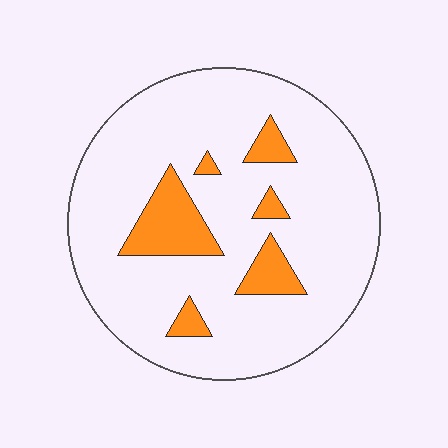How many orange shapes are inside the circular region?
6.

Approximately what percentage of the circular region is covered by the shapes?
Approximately 15%.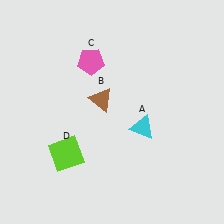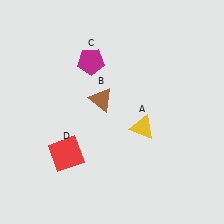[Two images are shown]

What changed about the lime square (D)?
In Image 1, D is lime. In Image 2, it changed to red.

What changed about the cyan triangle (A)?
In Image 1, A is cyan. In Image 2, it changed to yellow.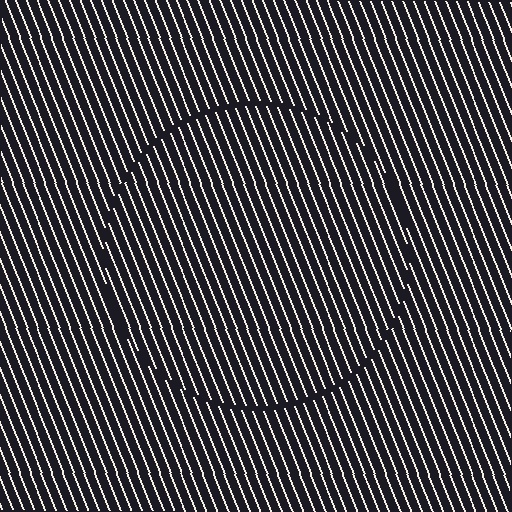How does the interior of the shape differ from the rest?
The interior of the shape contains the same grating, shifted by half a period — the contour is defined by the phase discontinuity where line-ends from the inner and outer gratings abut.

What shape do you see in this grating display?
An illusory circle. The interior of the shape contains the same grating, shifted by half a period — the contour is defined by the phase discontinuity where line-ends from the inner and outer gratings abut.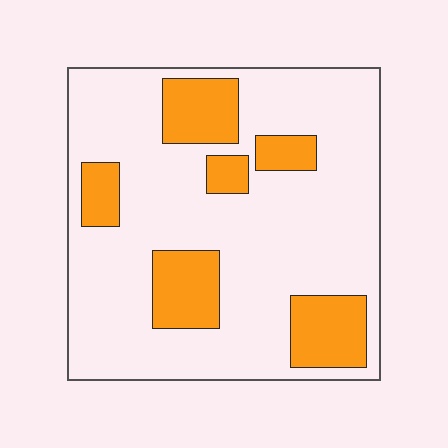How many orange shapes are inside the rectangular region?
6.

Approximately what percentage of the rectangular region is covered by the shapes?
Approximately 25%.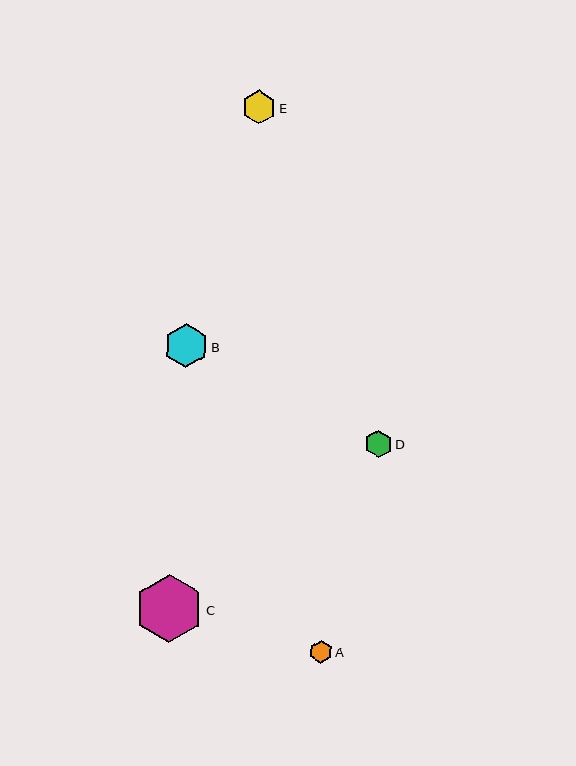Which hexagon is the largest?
Hexagon C is the largest with a size of approximately 68 pixels.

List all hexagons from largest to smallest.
From largest to smallest: C, B, E, D, A.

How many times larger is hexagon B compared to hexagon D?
Hexagon B is approximately 1.6 times the size of hexagon D.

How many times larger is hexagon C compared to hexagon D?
Hexagon C is approximately 2.5 times the size of hexagon D.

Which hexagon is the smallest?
Hexagon A is the smallest with a size of approximately 23 pixels.